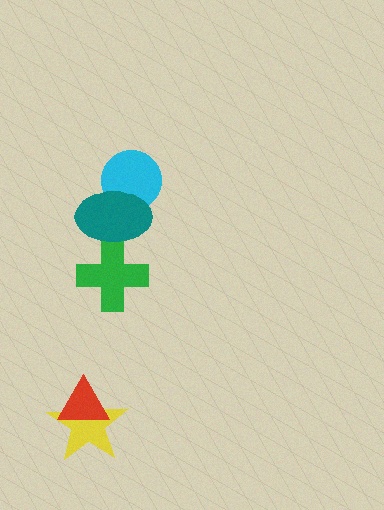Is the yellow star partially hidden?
Yes, it is partially covered by another shape.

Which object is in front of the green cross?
The teal ellipse is in front of the green cross.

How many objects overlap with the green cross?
1 object overlaps with the green cross.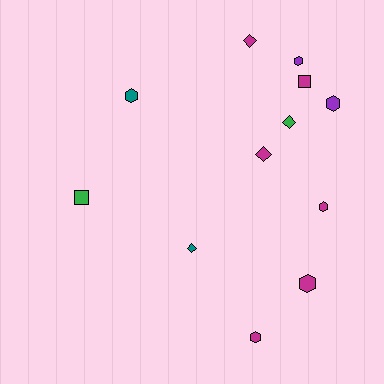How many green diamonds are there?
There is 1 green diamond.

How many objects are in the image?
There are 12 objects.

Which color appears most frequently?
Magenta, with 6 objects.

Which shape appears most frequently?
Hexagon, with 6 objects.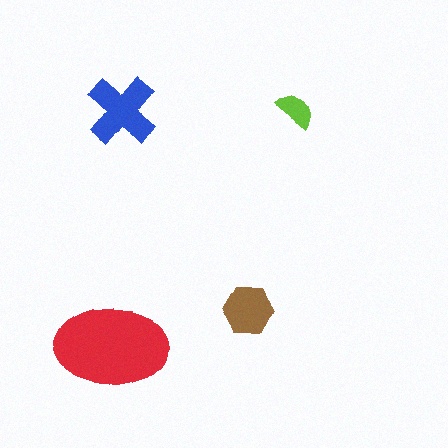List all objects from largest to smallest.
The red ellipse, the blue cross, the brown hexagon, the lime semicircle.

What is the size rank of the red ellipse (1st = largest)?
1st.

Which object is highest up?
The lime semicircle is topmost.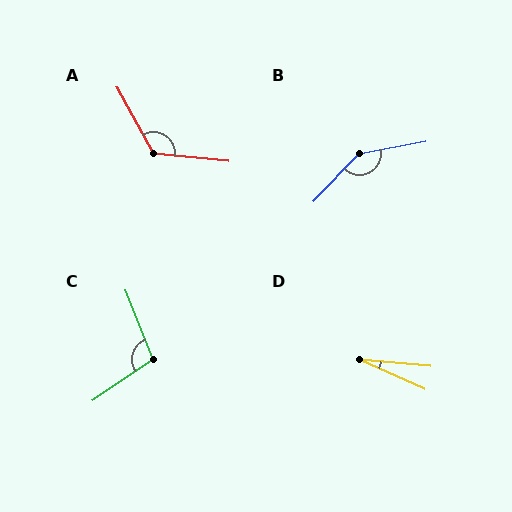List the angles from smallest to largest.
D (19°), C (102°), A (124°), B (144°).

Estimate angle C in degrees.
Approximately 102 degrees.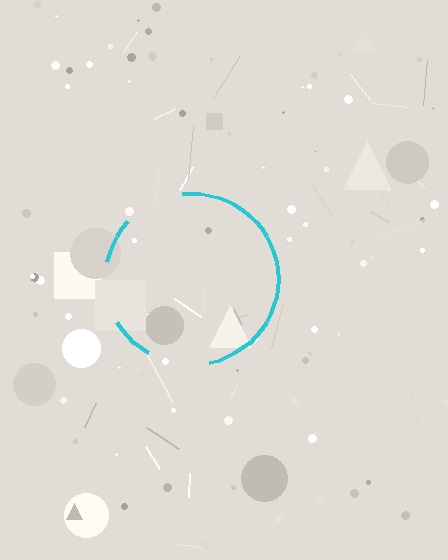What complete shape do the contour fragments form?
The contour fragments form a circle.